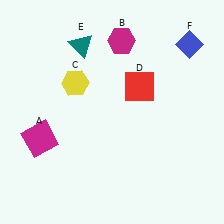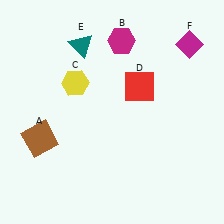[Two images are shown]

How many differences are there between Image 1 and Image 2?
There are 2 differences between the two images.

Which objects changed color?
A changed from magenta to brown. F changed from blue to magenta.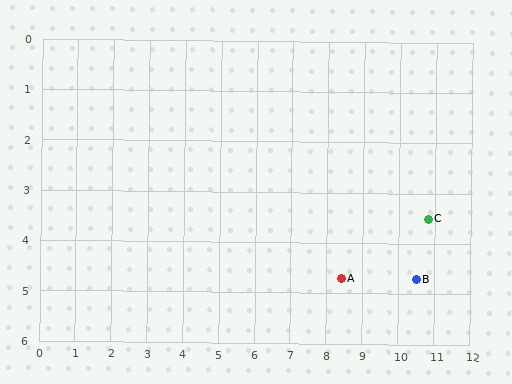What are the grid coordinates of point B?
Point B is at approximately (10.5, 4.7).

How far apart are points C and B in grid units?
Points C and B are about 1.2 grid units apart.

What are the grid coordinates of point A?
Point A is at approximately (8.4, 4.7).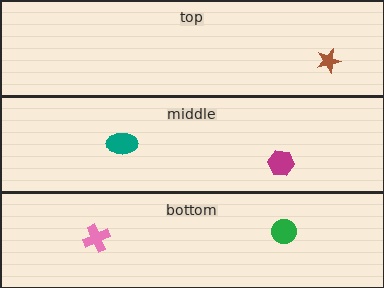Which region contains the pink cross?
The bottom region.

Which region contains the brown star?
The top region.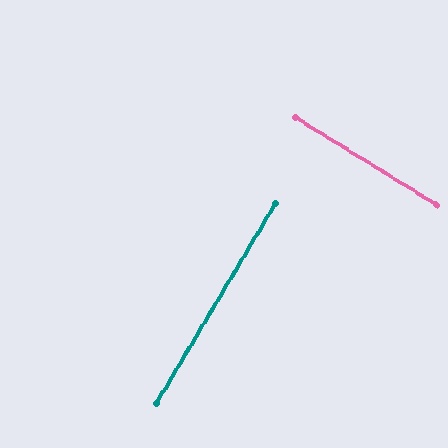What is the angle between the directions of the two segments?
Approximately 89 degrees.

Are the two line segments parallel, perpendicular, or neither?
Perpendicular — they meet at approximately 89°.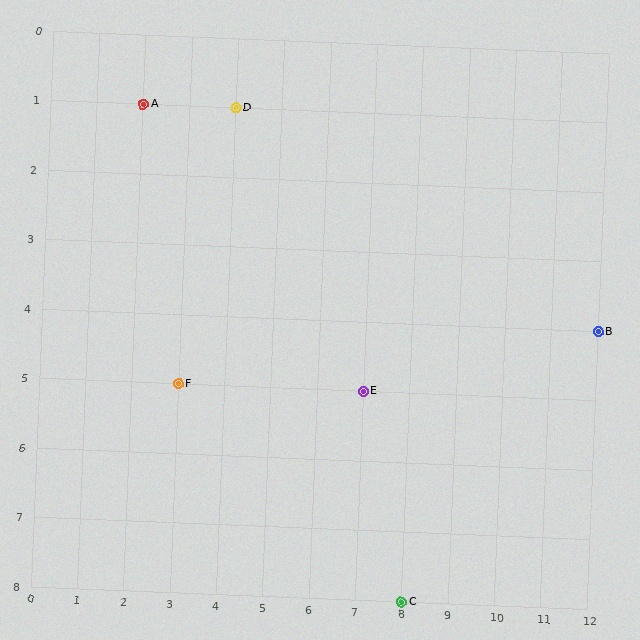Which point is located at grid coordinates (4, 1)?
Point D is at (4, 1).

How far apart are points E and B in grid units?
Points E and B are 5 columns and 1 row apart (about 5.1 grid units diagonally).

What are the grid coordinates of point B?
Point B is at grid coordinates (12, 4).